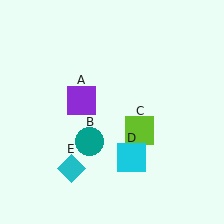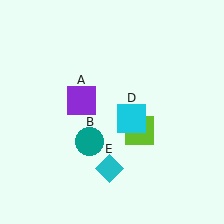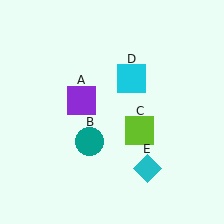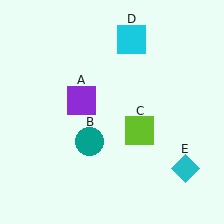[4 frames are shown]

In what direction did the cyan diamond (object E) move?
The cyan diamond (object E) moved right.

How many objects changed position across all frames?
2 objects changed position: cyan square (object D), cyan diamond (object E).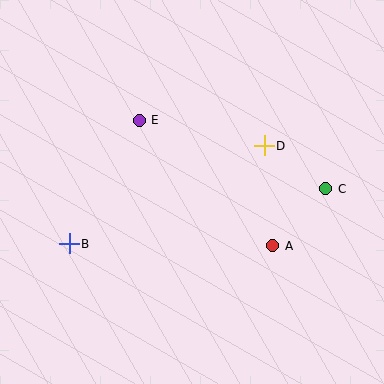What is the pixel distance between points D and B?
The distance between D and B is 218 pixels.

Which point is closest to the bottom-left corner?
Point B is closest to the bottom-left corner.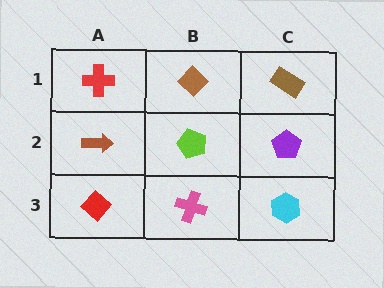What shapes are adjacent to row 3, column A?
A brown arrow (row 2, column A), a pink cross (row 3, column B).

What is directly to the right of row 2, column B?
A purple pentagon.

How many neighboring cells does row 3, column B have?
3.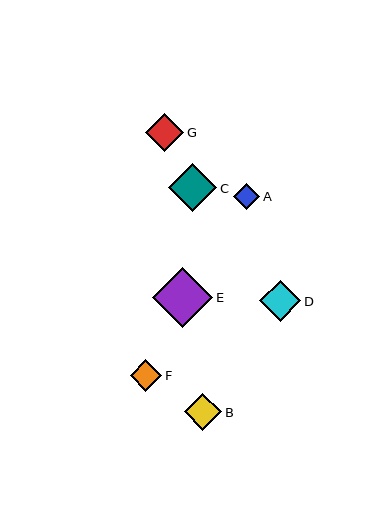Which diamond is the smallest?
Diamond A is the smallest with a size of approximately 26 pixels.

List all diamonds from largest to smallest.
From largest to smallest: E, C, D, G, B, F, A.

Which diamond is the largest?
Diamond E is the largest with a size of approximately 60 pixels.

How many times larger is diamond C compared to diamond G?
Diamond C is approximately 1.3 times the size of diamond G.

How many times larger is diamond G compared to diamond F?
Diamond G is approximately 1.2 times the size of diamond F.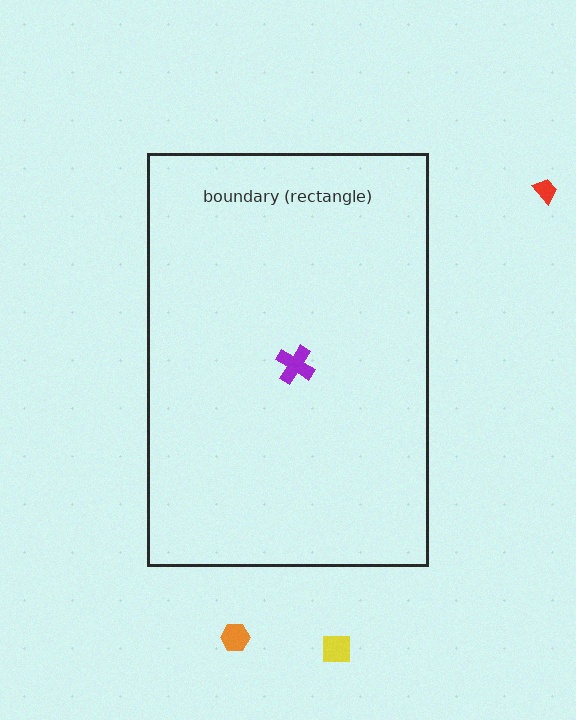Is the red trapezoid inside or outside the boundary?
Outside.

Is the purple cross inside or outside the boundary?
Inside.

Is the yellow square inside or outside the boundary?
Outside.